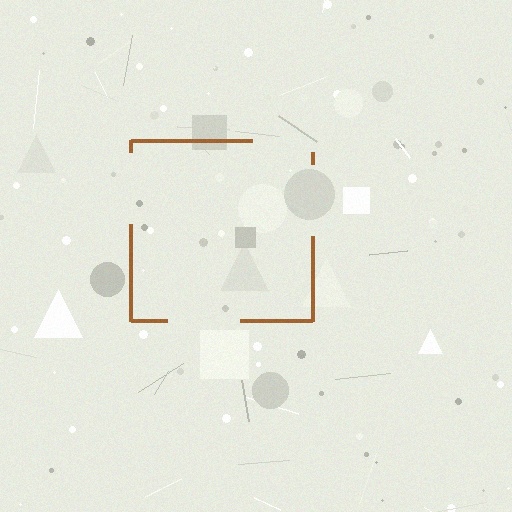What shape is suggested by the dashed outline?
The dashed outline suggests a square.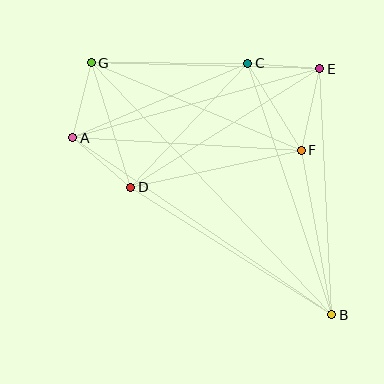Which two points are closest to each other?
Points C and E are closest to each other.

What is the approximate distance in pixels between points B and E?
The distance between B and E is approximately 246 pixels.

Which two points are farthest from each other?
Points B and G are farthest from each other.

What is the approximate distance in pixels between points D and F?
The distance between D and F is approximately 174 pixels.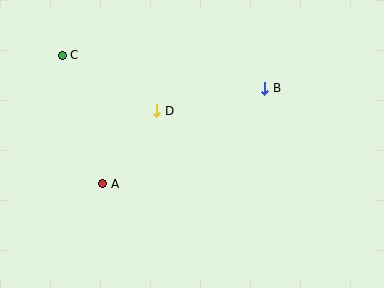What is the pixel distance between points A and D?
The distance between A and D is 91 pixels.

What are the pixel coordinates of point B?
Point B is at (265, 88).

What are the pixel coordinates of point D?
Point D is at (157, 111).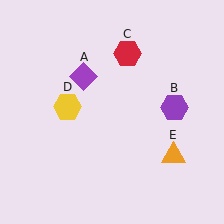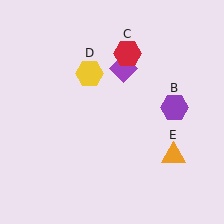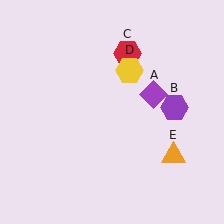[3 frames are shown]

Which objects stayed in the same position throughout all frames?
Purple hexagon (object B) and red hexagon (object C) and orange triangle (object E) remained stationary.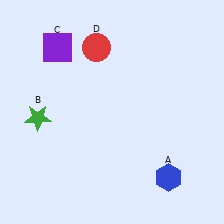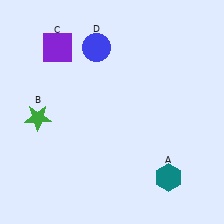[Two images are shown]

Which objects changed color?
A changed from blue to teal. D changed from red to blue.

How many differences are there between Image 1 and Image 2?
There are 2 differences between the two images.